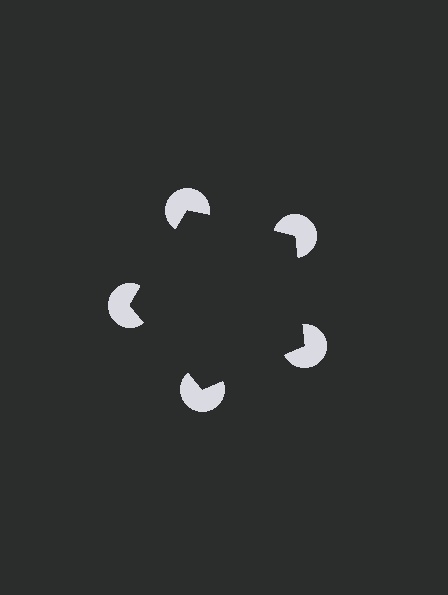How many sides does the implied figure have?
5 sides.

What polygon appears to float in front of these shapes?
An illusory pentagon — its edges are inferred from the aligned wedge cuts in the pac-man discs, not physically drawn.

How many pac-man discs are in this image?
There are 5 — one at each vertex of the illusory pentagon.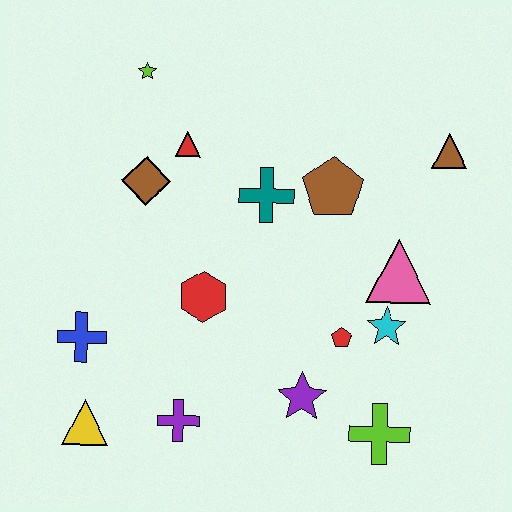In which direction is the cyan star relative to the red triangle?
The cyan star is to the right of the red triangle.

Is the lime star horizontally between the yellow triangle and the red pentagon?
Yes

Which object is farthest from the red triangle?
The lime cross is farthest from the red triangle.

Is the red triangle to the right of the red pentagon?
No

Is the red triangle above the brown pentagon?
Yes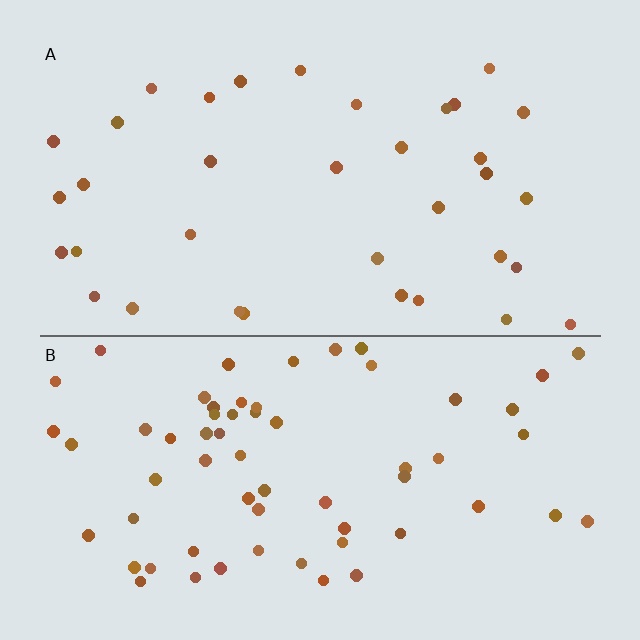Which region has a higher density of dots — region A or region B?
B (the bottom).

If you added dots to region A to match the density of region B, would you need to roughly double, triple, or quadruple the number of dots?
Approximately double.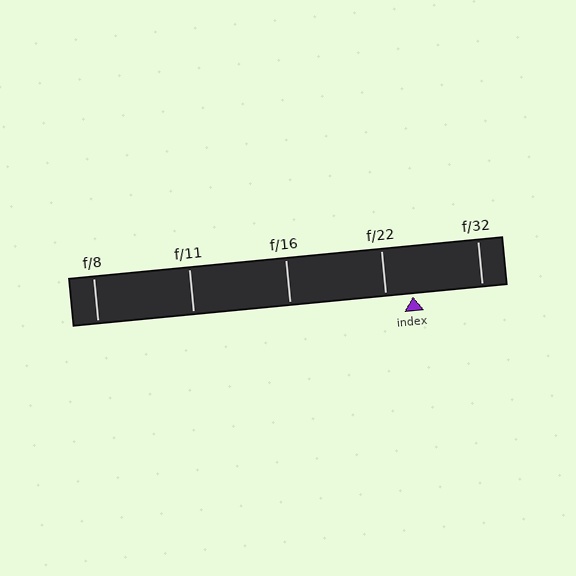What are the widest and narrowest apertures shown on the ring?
The widest aperture shown is f/8 and the narrowest is f/32.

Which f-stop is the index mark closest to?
The index mark is closest to f/22.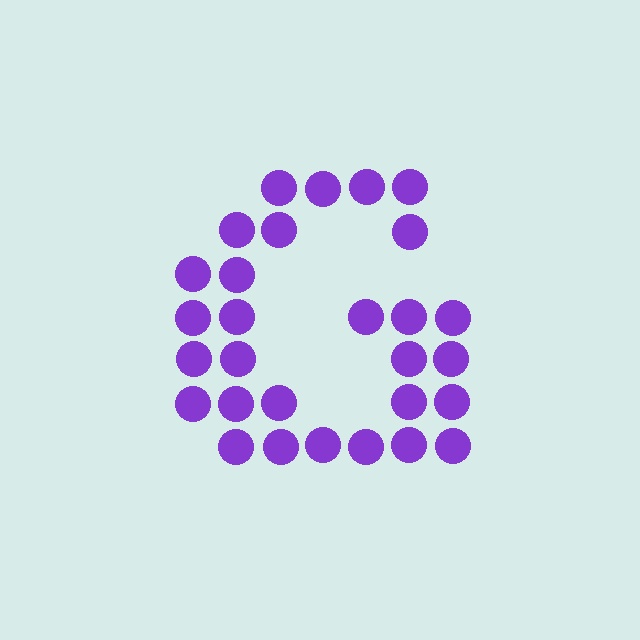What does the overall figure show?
The overall figure shows the letter G.